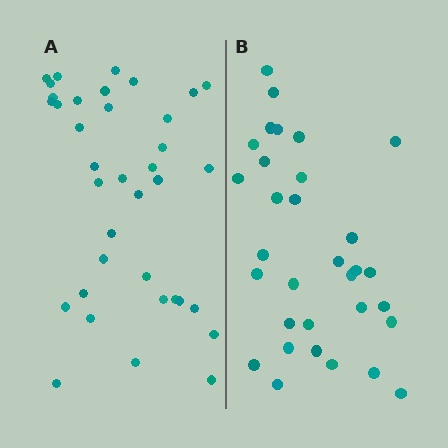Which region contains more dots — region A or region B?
Region A (the left region) has more dots.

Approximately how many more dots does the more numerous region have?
Region A has about 5 more dots than region B.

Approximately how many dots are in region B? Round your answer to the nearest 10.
About 30 dots. (The exact count is 32, which rounds to 30.)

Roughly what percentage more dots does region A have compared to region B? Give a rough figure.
About 15% more.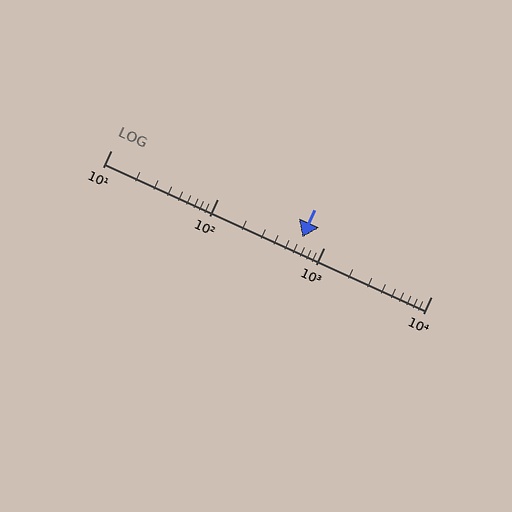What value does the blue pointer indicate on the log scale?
The pointer indicates approximately 620.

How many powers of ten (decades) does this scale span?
The scale spans 3 decades, from 10 to 10000.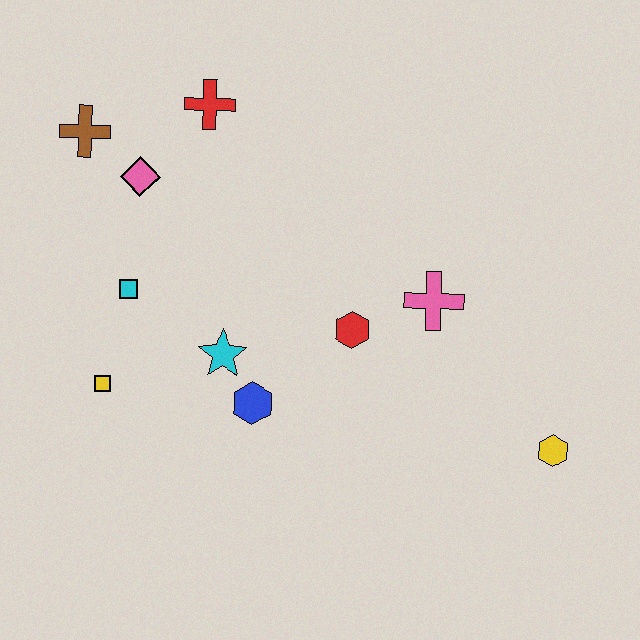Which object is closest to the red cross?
The pink diamond is closest to the red cross.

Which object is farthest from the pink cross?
The brown cross is farthest from the pink cross.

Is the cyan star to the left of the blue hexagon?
Yes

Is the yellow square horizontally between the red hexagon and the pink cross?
No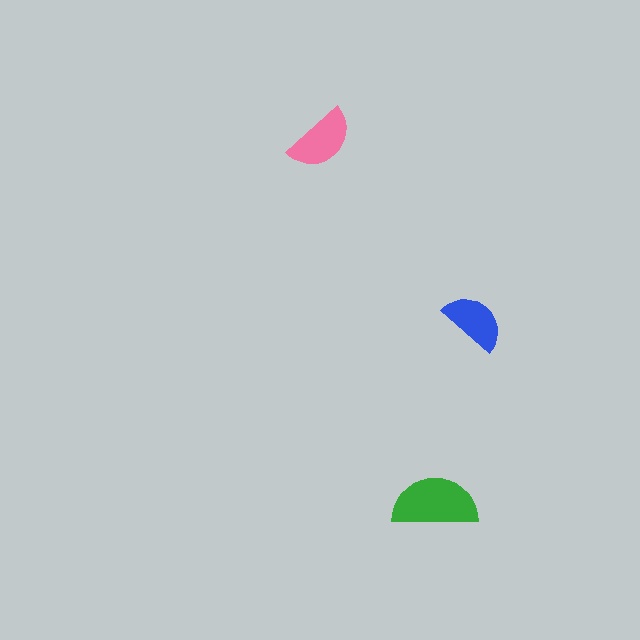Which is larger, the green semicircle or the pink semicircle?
The green one.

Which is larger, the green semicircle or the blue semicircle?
The green one.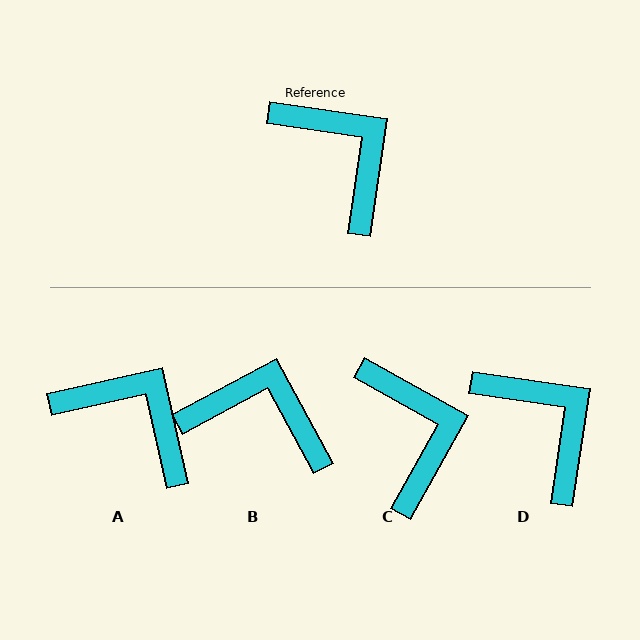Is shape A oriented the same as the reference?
No, it is off by about 21 degrees.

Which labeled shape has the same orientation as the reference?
D.